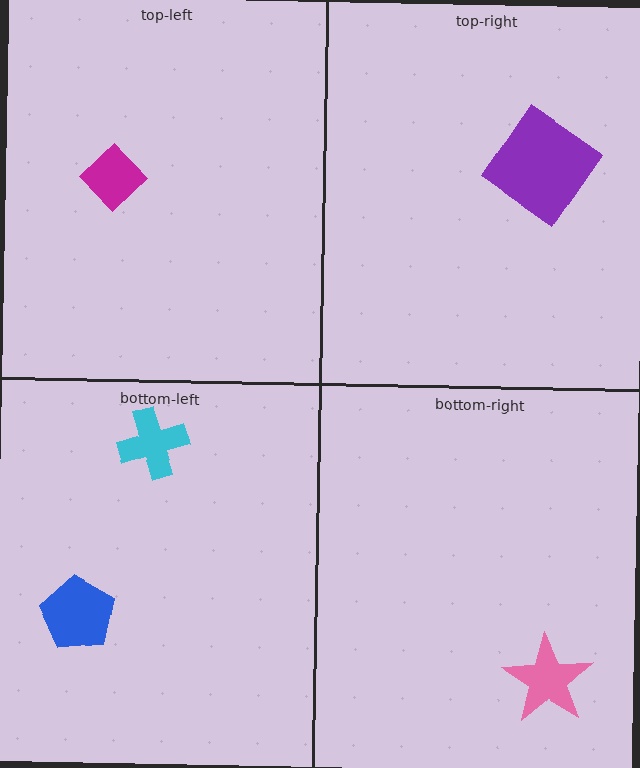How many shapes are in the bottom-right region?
1.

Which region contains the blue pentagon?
The bottom-left region.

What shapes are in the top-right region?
The purple diamond.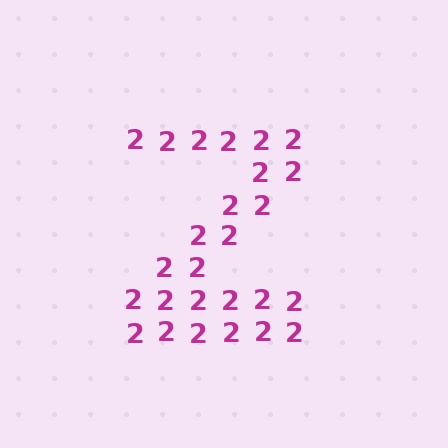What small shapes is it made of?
It is made of small digit 2's.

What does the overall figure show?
The overall figure shows the letter Z.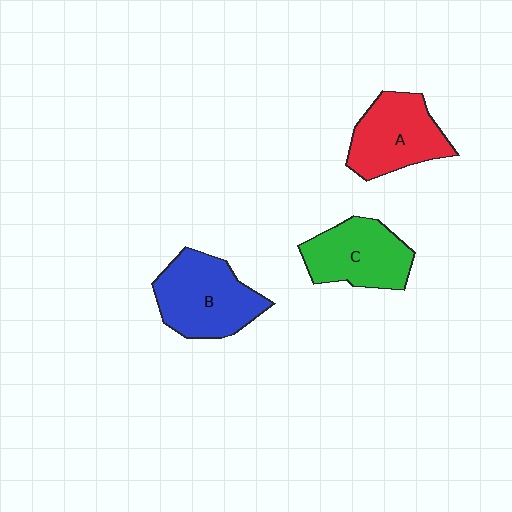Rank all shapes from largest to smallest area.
From largest to smallest: B (blue), A (red), C (green).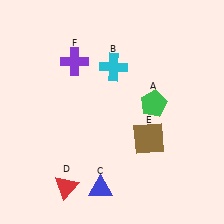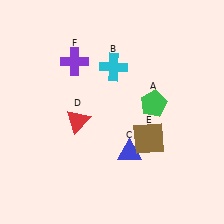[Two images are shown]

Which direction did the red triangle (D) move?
The red triangle (D) moved up.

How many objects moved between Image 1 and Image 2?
2 objects moved between the two images.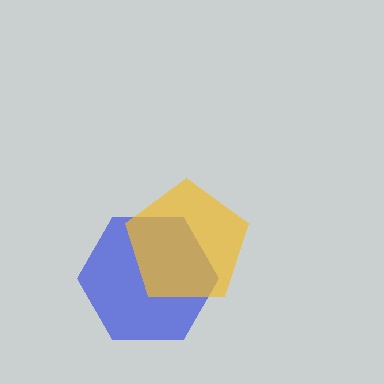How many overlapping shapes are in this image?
There are 2 overlapping shapes in the image.